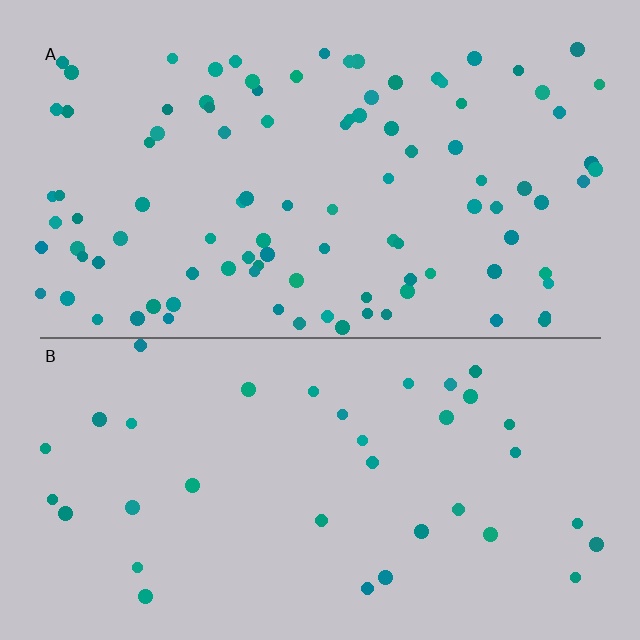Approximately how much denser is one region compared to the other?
Approximately 2.7× — region A over region B.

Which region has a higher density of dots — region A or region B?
A (the top).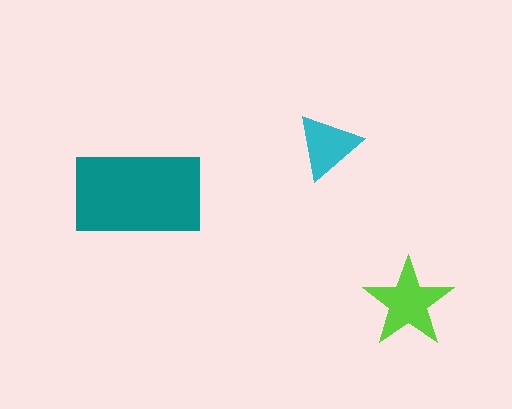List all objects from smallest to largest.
The cyan triangle, the lime star, the teal rectangle.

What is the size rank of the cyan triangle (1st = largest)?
3rd.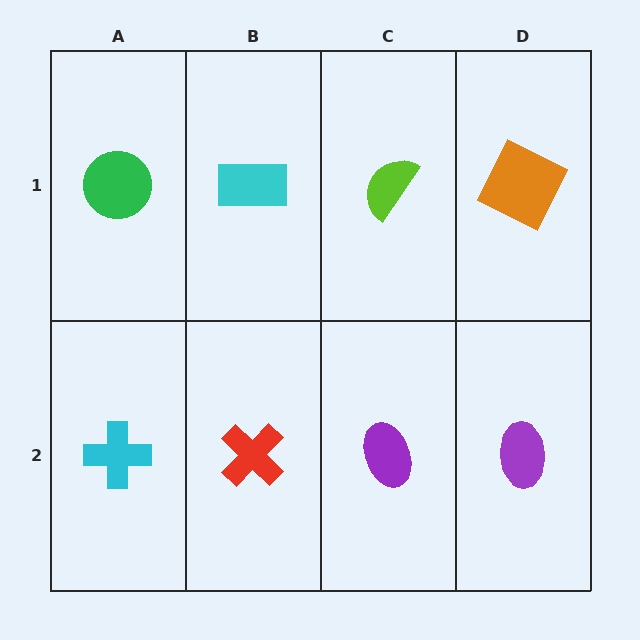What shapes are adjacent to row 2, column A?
A green circle (row 1, column A), a red cross (row 2, column B).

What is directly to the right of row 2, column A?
A red cross.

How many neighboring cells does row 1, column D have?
2.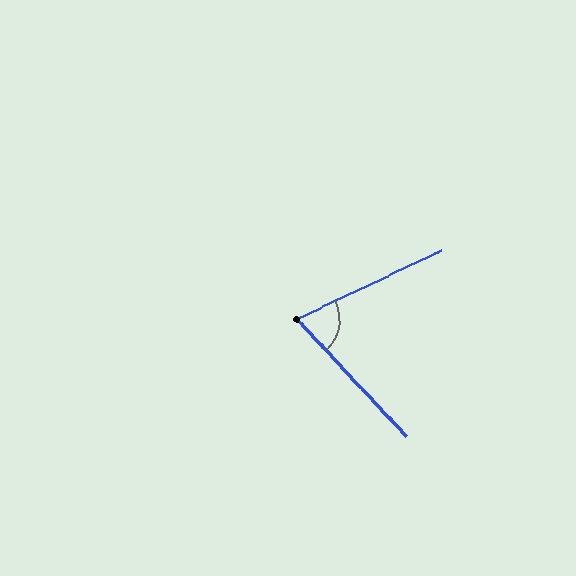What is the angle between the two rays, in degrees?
Approximately 73 degrees.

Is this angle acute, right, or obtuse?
It is acute.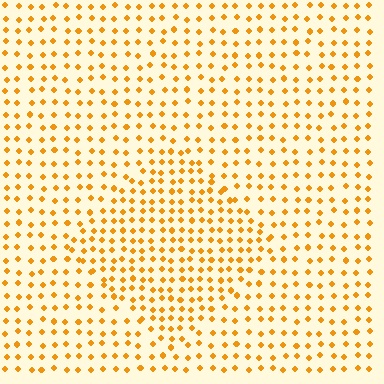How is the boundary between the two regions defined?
The boundary is defined by a change in element density (approximately 1.5x ratio). All elements are the same color, size, and shape.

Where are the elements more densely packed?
The elements are more densely packed inside the diamond boundary.